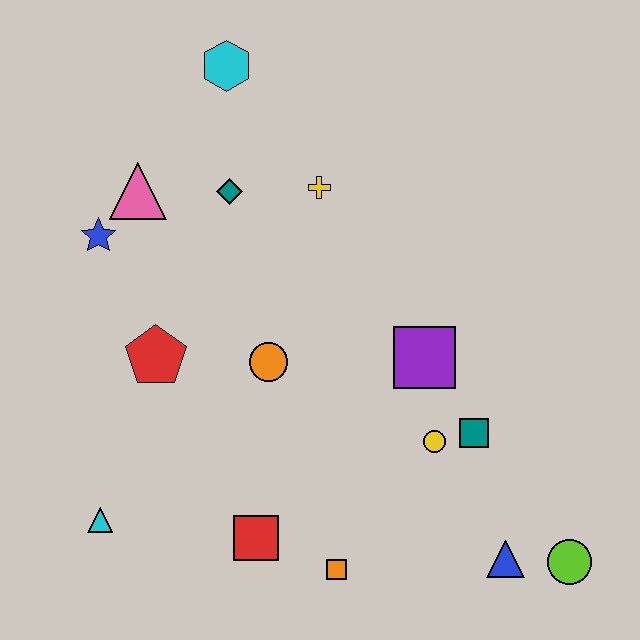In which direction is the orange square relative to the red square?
The orange square is to the right of the red square.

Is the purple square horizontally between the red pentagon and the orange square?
No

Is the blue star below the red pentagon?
No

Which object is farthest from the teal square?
The cyan hexagon is farthest from the teal square.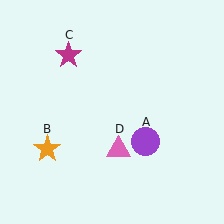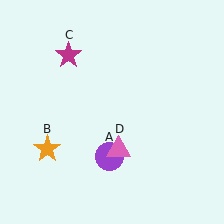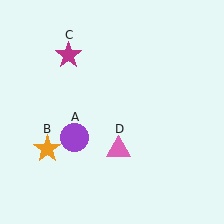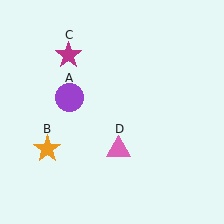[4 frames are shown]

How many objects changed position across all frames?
1 object changed position: purple circle (object A).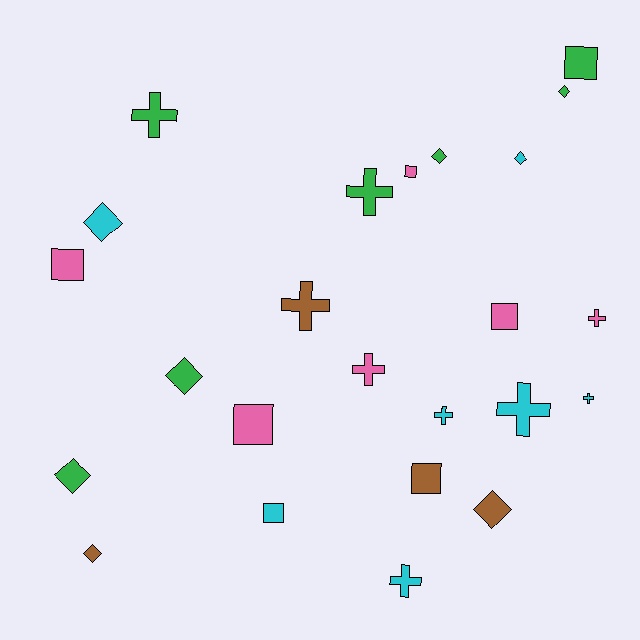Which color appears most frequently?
Green, with 7 objects.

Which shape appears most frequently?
Cross, with 9 objects.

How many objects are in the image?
There are 24 objects.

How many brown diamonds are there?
There are 2 brown diamonds.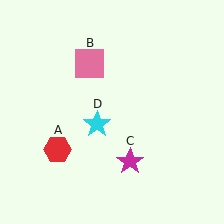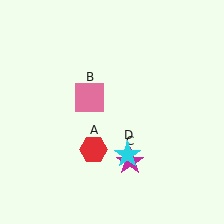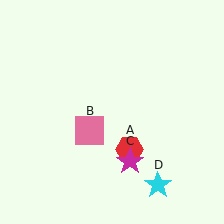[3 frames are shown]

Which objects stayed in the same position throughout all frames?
Magenta star (object C) remained stationary.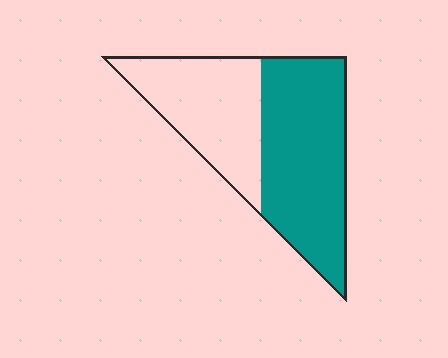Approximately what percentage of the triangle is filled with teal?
Approximately 60%.